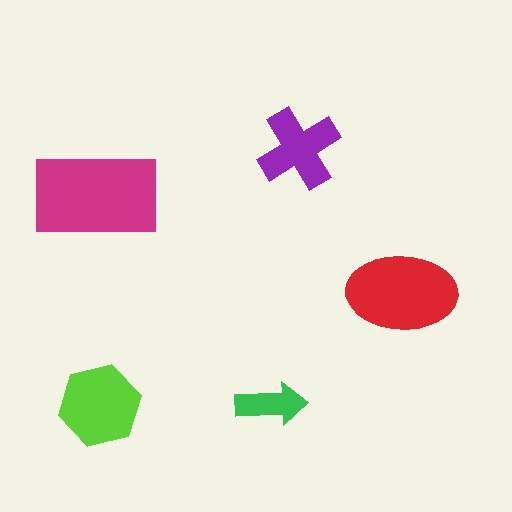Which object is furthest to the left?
The magenta rectangle is leftmost.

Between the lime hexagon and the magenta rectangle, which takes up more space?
The magenta rectangle.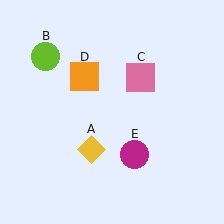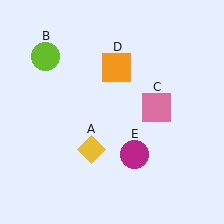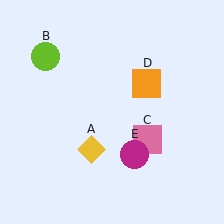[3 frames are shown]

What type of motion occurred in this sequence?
The pink square (object C), orange square (object D) rotated clockwise around the center of the scene.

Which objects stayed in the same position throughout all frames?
Yellow diamond (object A) and lime circle (object B) and magenta circle (object E) remained stationary.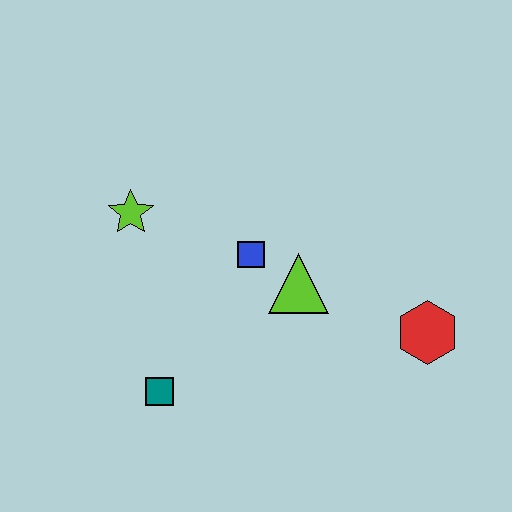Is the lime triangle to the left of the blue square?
No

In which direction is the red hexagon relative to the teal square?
The red hexagon is to the right of the teal square.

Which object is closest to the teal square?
The blue square is closest to the teal square.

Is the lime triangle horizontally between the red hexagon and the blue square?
Yes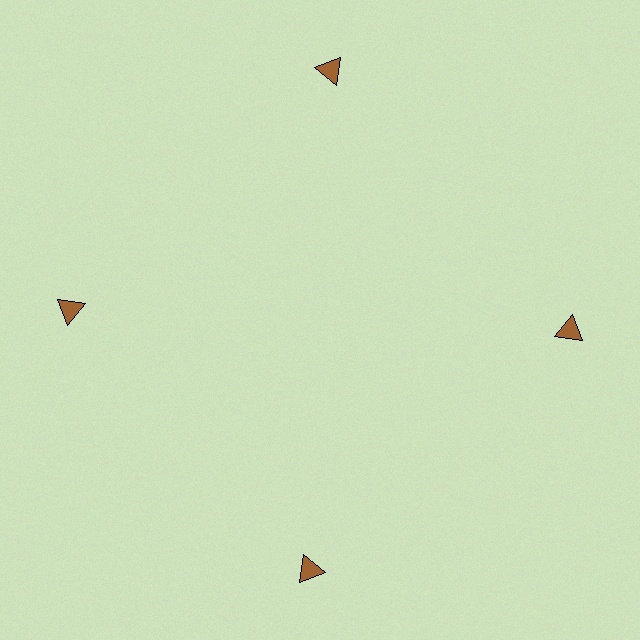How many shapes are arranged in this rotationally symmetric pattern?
There are 4 shapes, arranged in 4 groups of 1.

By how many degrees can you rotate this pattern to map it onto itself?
The pattern maps onto itself every 90 degrees of rotation.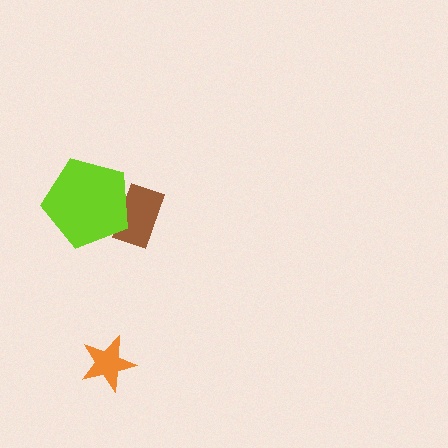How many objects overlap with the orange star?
0 objects overlap with the orange star.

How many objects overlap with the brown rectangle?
1 object overlaps with the brown rectangle.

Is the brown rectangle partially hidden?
Yes, it is partially covered by another shape.